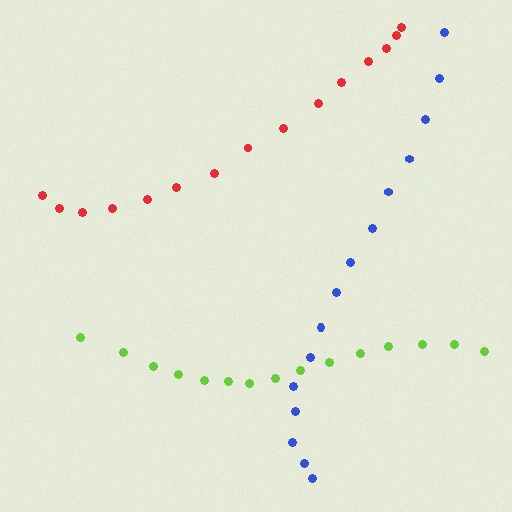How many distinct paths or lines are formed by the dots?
There are 3 distinct paths.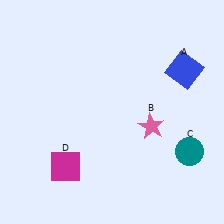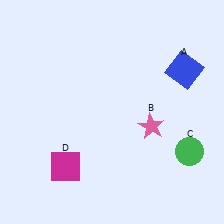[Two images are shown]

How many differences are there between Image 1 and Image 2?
There is 1 difference between the two images.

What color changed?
The circle (C) changed from teal in Image 1 to green in Image 2.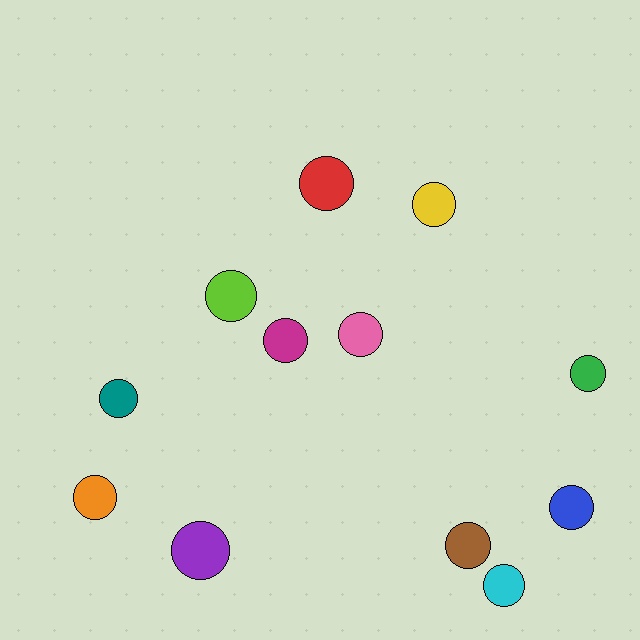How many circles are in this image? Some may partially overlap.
There are 12 circles.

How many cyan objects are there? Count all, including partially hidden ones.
There is 1 cyan object.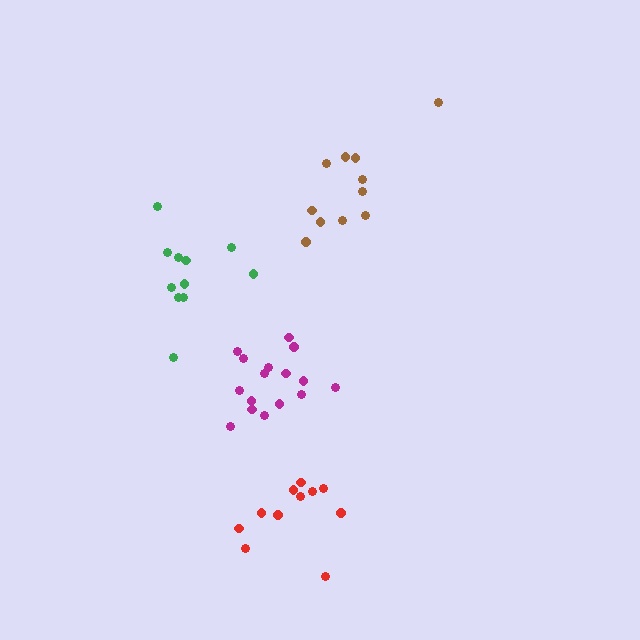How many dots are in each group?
Group 1: 11 dots, Group 2: 11 dots, Group 3: 11 dots, Group 4: 16 dots (49 total).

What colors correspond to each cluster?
The clusters are colored: brown, red, green, magenta.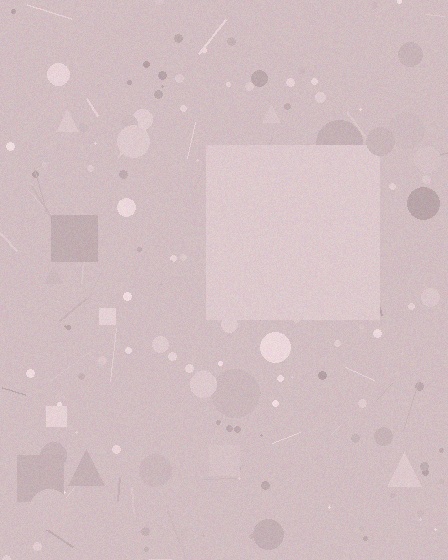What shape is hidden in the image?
A square is hidden in the image.